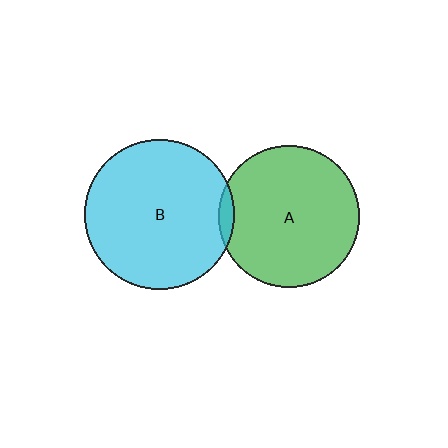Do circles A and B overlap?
Yes.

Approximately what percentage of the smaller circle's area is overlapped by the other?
Approximately 5%.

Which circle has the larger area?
Circle B (cyan).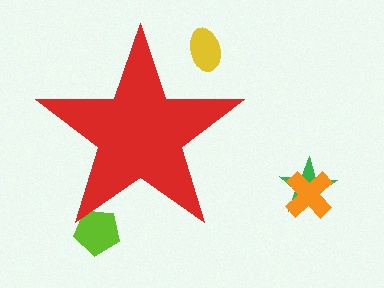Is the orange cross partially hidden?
No, the orange cross is fully visible.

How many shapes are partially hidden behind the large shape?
2 shapes are partially hidden.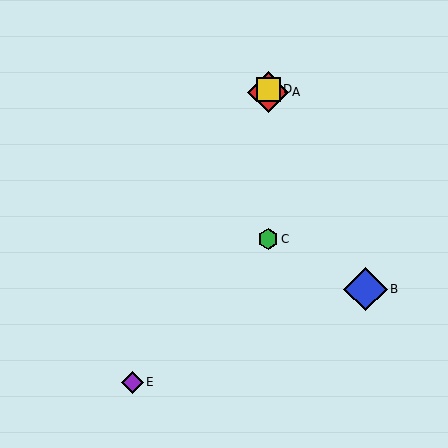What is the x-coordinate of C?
Object C is at x≈268.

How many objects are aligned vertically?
3 objects (A, C, D) are aligned vertically.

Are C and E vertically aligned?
No, C is at x≈268 and E is at x≈132.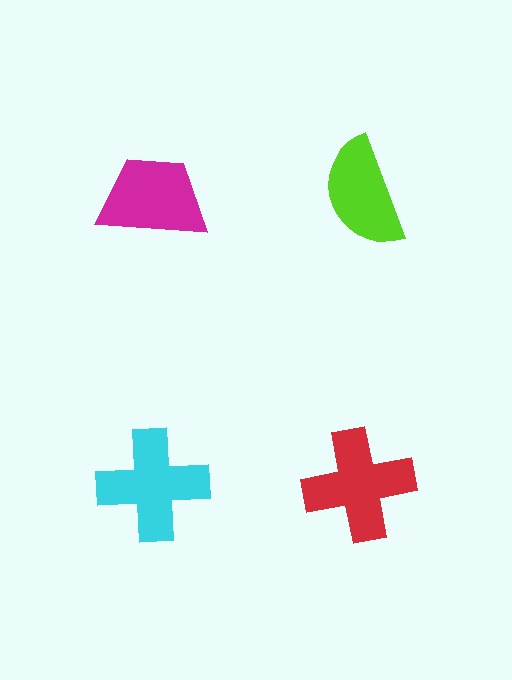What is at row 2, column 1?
A cyan cross.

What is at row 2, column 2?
A red cross.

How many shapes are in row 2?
2 shapes.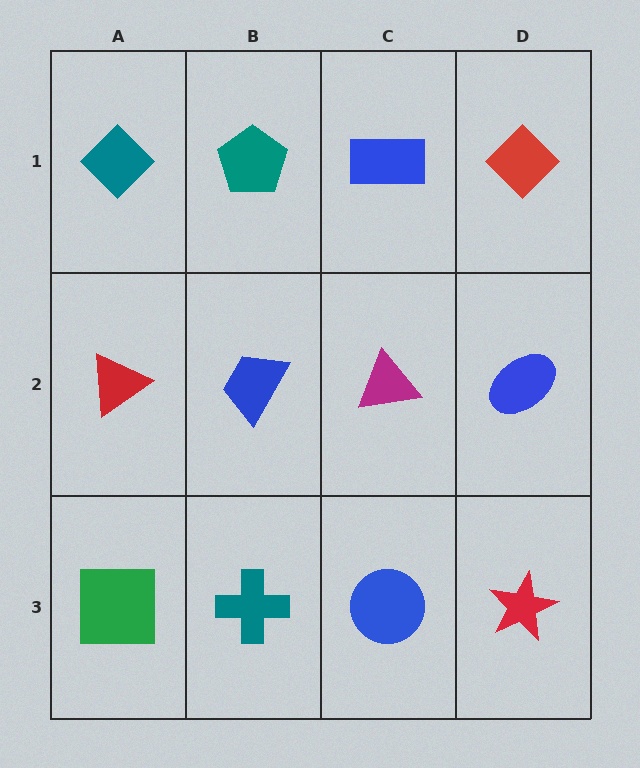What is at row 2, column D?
A blue ellipse.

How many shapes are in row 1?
4 shapes.